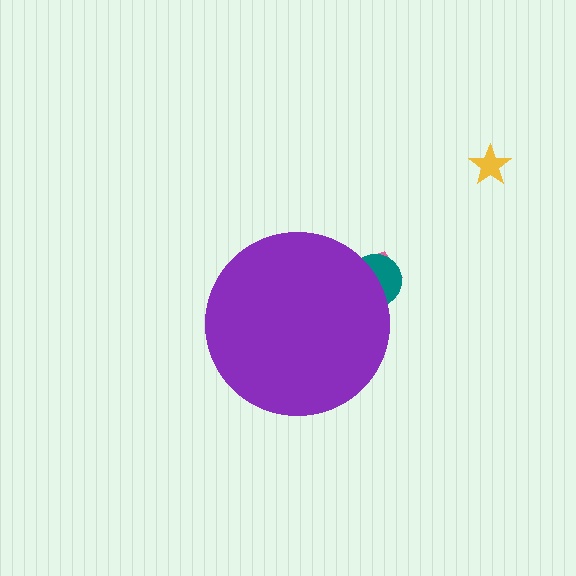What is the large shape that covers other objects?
A purple circle.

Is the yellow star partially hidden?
No, the yellow star is fully visible.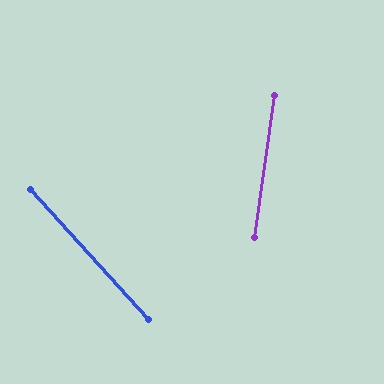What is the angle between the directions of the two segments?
Approximately 50 degrees.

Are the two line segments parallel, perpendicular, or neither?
Neither parallel nor perpendicular — they differ by about 50°.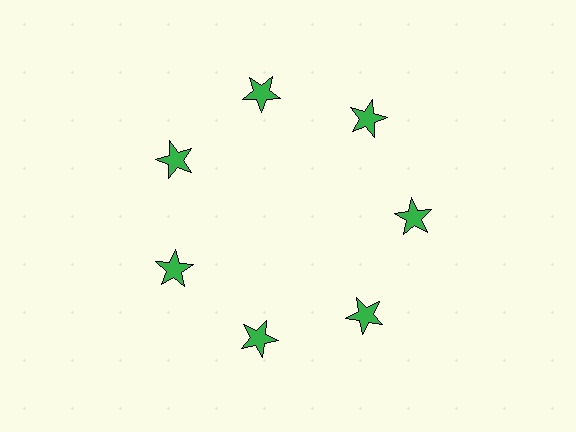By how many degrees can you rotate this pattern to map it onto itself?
The pattern maps onto itself every 51 degrees of rotation.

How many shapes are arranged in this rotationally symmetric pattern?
There are 7 shapes, arranged in 7 groups of 1.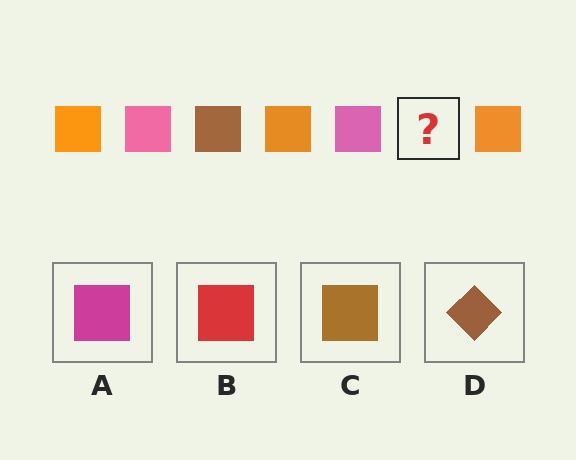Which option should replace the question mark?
Option C.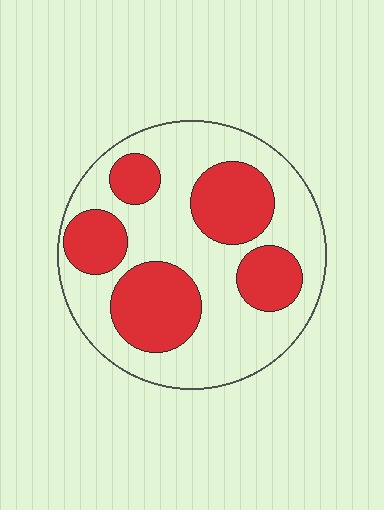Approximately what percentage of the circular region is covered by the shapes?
Approximately 35%.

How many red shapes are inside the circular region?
5.